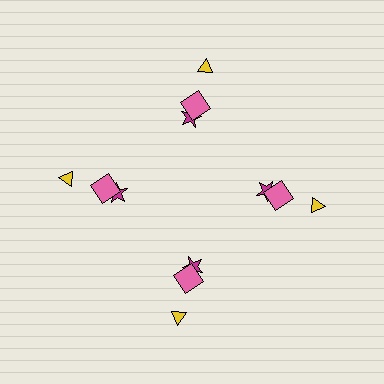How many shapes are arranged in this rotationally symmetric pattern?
There are 12 shapes, arranged in 4 groups of 3.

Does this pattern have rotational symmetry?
Yes, this pattern has 4-fold rotational symmetry. It looks the same after rotating 90 degrees around the center.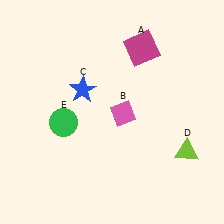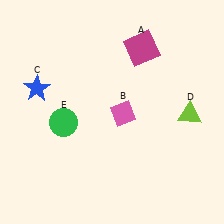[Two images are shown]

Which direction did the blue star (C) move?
The blue star (C) moved left.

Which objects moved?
The objects that moved are: the blue star (C), the lime triangle (D).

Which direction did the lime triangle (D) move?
The lime triangle (D) moved up.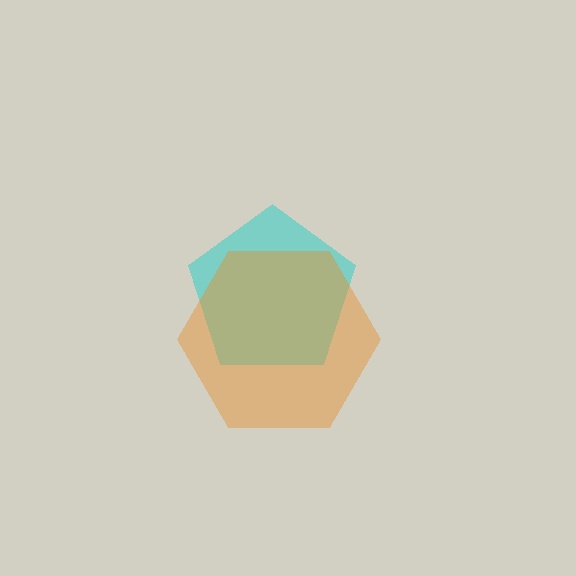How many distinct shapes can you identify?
There are 2 distinct shapes: a cyan pentagon, an orange hexagon.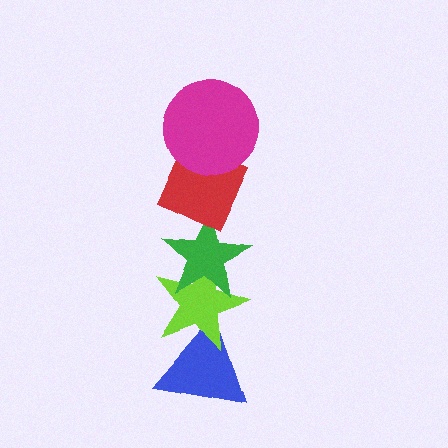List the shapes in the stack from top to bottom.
From top to bottom: the magenta circle, the red diamond, the green star, the lime star, the blue triangle.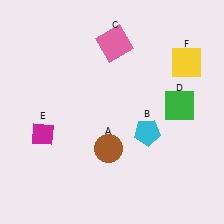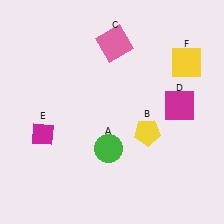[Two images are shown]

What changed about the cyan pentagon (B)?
In Image 1, B is cyan. In Image 2, it changed to yellow.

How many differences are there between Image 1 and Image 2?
There are 3 differences between the two images.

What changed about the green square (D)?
In Image 1, D is green. In Image 2, it changed to magenta.